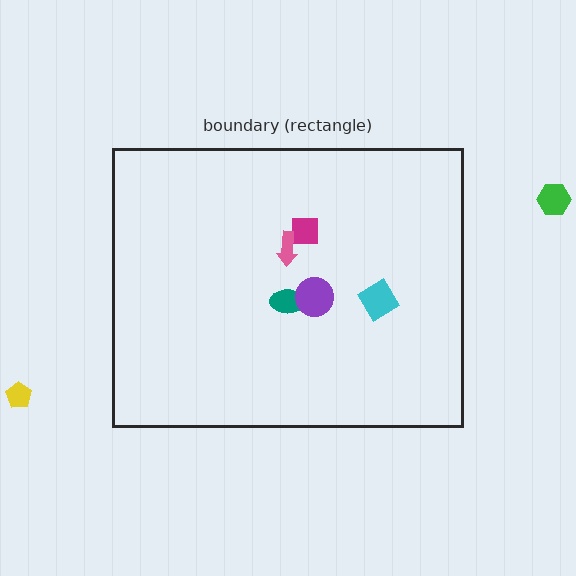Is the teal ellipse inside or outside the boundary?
Inside.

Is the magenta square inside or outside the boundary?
Inside.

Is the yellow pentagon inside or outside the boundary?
Outside.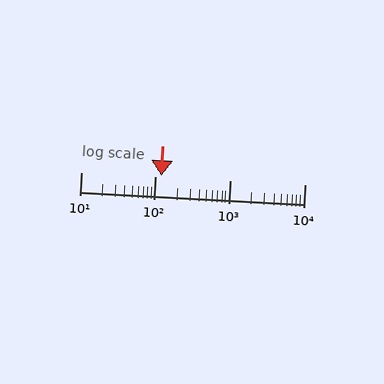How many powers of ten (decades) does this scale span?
The scale spans 3 decades, from 10 to 10000.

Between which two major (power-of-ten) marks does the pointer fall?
The pointer is between 100 and 1000.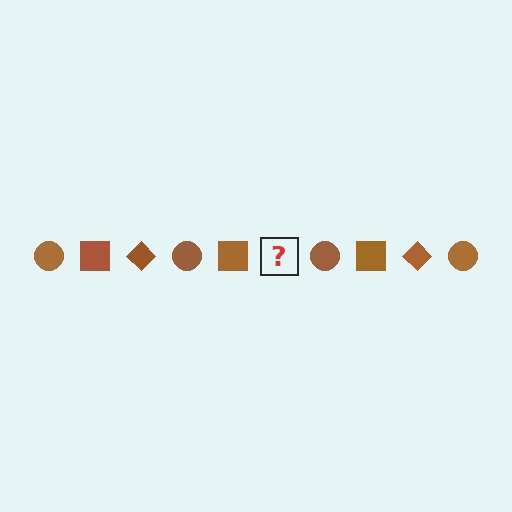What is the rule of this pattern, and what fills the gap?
The rule is that the pattern cycles through circle, square, diamond shapes in brown. The gap should be filled with a brown diamond.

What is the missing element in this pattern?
The missing element is a brown diamond.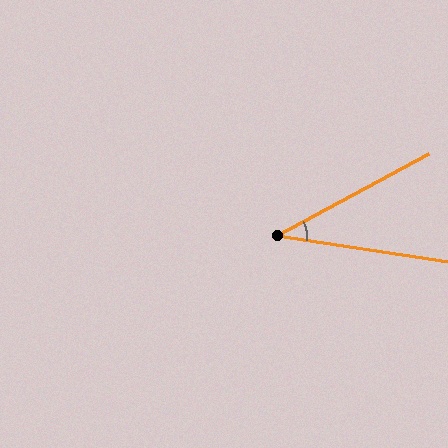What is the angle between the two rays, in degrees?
Approximately 37 degrees.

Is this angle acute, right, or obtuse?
It is acute.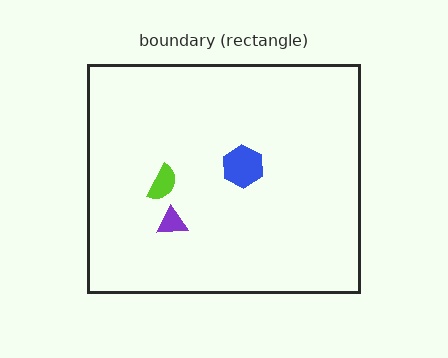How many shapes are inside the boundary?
3 inside, 0 outside.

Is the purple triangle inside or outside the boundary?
Inside.